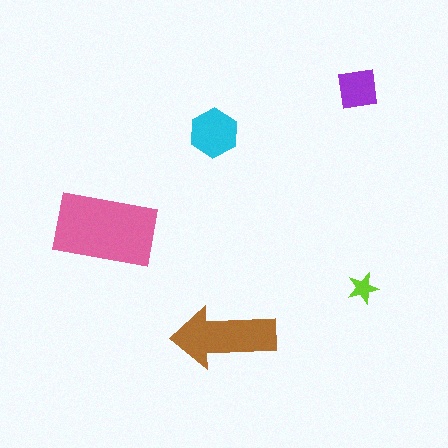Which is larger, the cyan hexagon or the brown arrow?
The brown arrow.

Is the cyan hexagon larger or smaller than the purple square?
Larger.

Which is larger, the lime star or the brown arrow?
The brown arrow.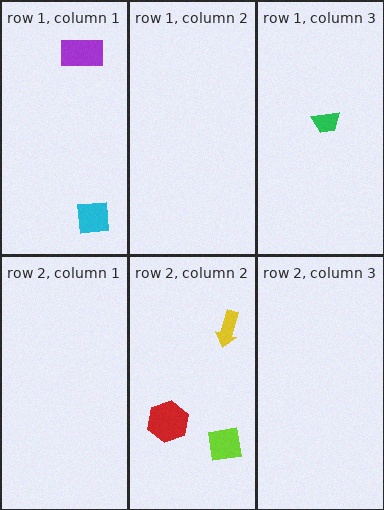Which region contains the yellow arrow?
The row 2, column 2 region.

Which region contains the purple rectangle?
The row 1, column 1 region.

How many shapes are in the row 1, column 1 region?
2.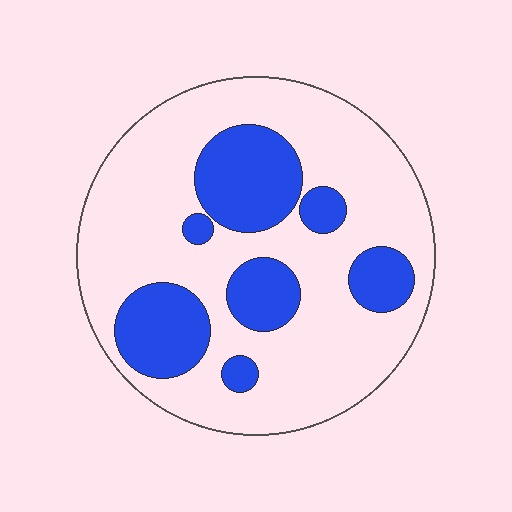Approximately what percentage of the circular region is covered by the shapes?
Approximately 30%.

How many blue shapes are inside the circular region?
7.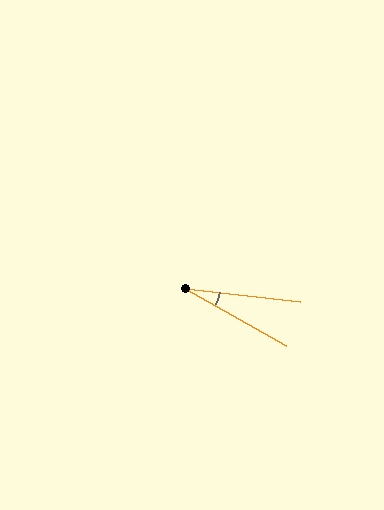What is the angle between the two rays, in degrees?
Approximately 23 degrees.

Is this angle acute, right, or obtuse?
It is acute.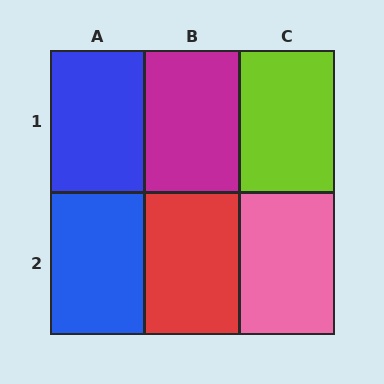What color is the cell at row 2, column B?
Red.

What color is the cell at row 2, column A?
Blue.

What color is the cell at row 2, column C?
Pink.